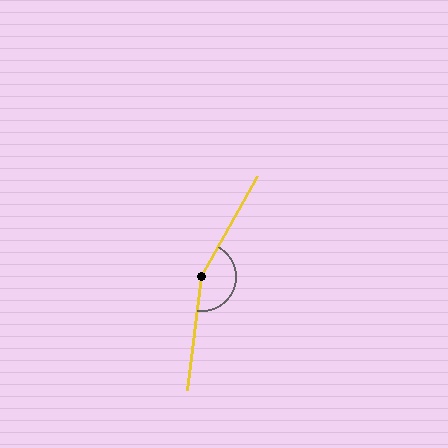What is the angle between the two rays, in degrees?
Approximately 158 degrees.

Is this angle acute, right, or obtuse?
It is obtuse.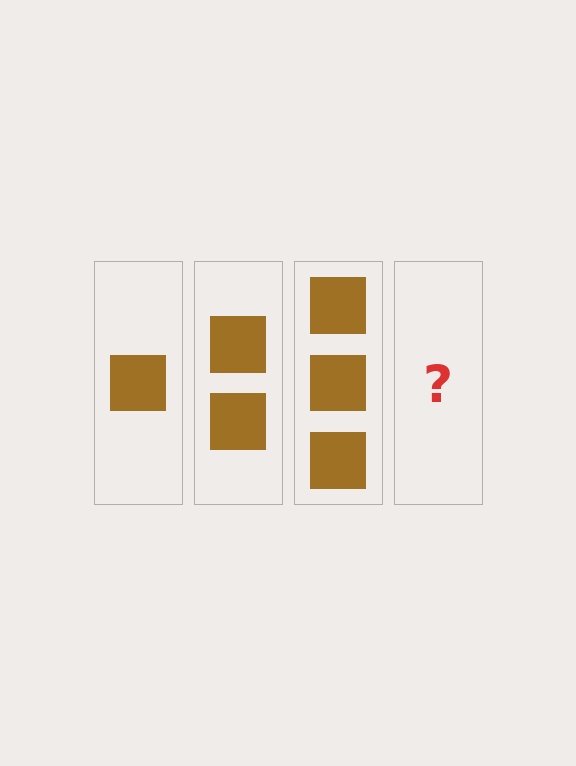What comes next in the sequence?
The next element should be 4 squares.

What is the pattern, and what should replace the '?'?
The pattern is that each step adds one more square. The '?' should be 4 squares.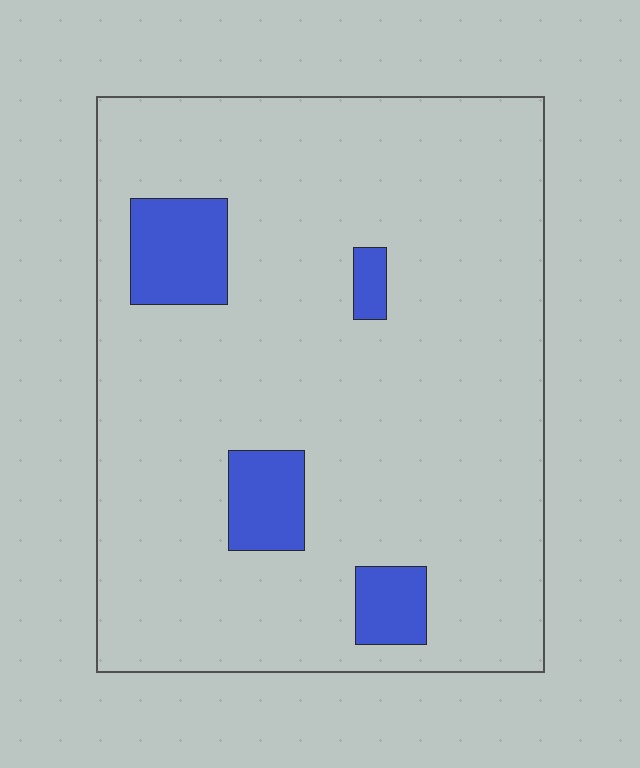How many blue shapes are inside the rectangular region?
4.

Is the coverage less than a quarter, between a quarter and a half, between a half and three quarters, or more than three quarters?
Less than a quarter.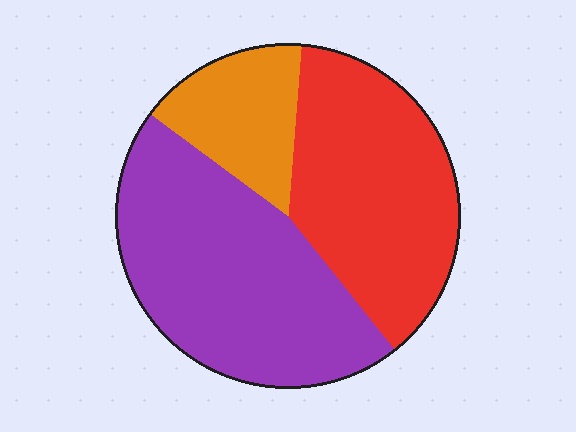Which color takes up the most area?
Purple, at roughly 45%.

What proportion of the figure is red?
Red takes up about three eighths (3/8) of the figure.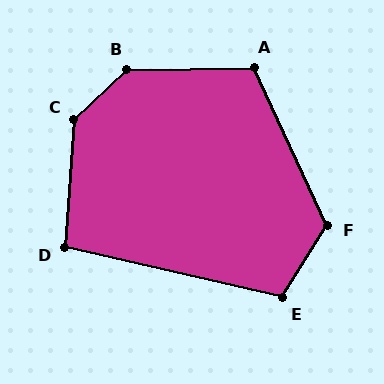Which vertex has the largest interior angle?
B, at approximately 138 degrees.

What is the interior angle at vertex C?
Approximately 137 degrees (obtuse).